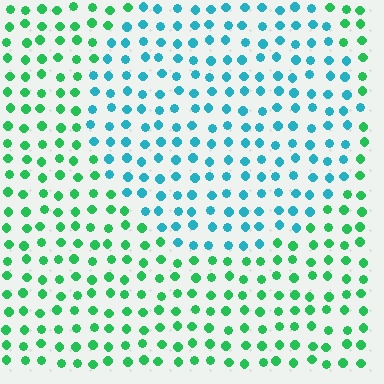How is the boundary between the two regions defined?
The boundary is defined purely by a slight shift in hue (about 48 degrees). Spacing, size, and orientation are identical on both sides.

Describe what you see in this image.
The image is filled with small green elements in a uniform arrangement. A circle-shaped region is visible where the elements are tinted to a slightly different hue, forming a subtle color boundary.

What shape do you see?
I see a circle.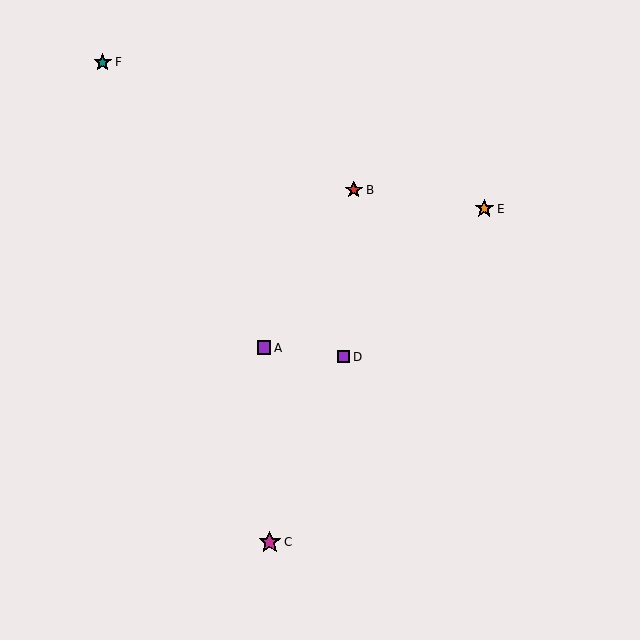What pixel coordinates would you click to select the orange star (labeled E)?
Click at (484, 209) to select the orange star E.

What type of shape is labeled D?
Shape D is a purple square.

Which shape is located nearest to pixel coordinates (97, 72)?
The teal star (labeled F) at (103, 62) is nearest to that location.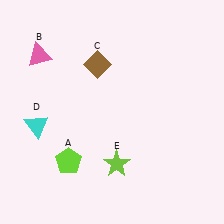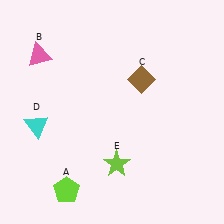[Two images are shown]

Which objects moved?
The objects that moved are: the lime pentagon (A), the brown diamond (C).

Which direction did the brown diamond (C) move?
The brown diamond (C) moved right.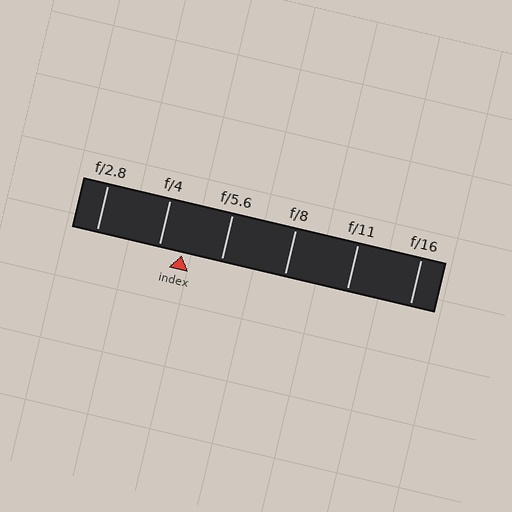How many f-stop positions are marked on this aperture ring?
There are 6 f-stop positions marked.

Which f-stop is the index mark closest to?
The index mark is closest to f/4.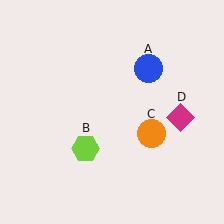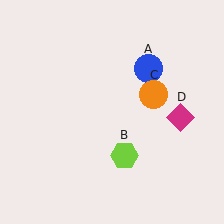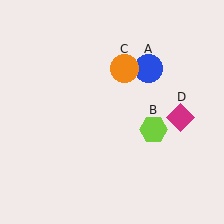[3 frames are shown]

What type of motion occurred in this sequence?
The lime hexagon (object B), orange circle (object C) rotated counterclockwise around the center of the scene.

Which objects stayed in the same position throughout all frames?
Blue circle (object A) and magenta diamond (object D) remained stationary.